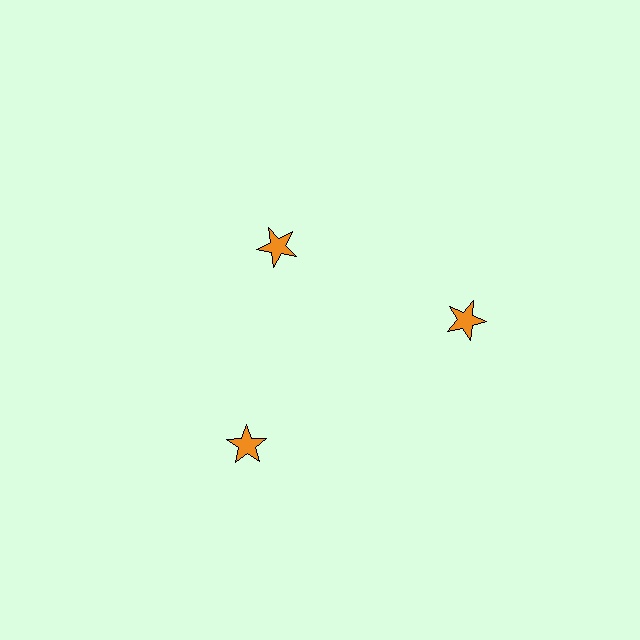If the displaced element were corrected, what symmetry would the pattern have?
It would have 3-fold rotational symmetry — the pattern would map onto itself every 120 degrees.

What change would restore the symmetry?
The symmetry would be restored by moving it outward, back onto the ring so that all 3 stars sit at equal angles and equal distance from the center.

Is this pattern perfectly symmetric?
No. The 3 orange stars are arranged in a ring, but one element near the 11 o'clock position is pulled inward toward the center, breaking the 3-fold rotational symmetry.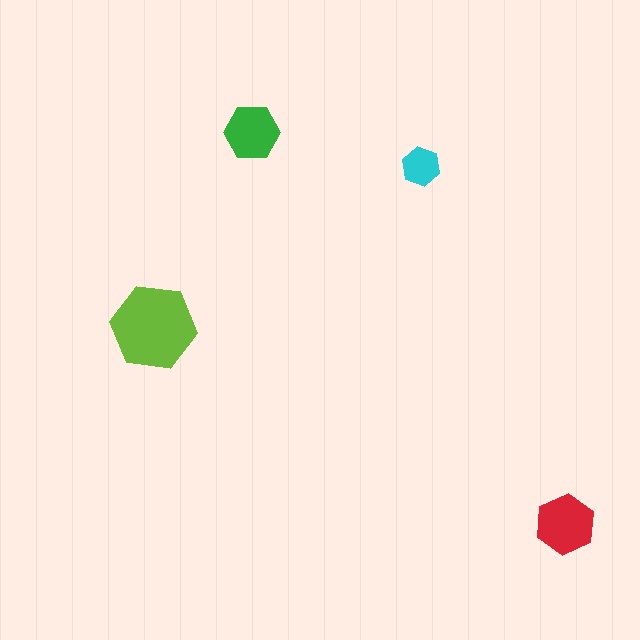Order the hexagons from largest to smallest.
the lime one, the red one, the green one, the cyan one.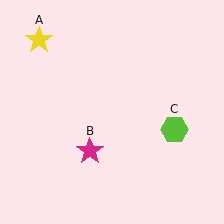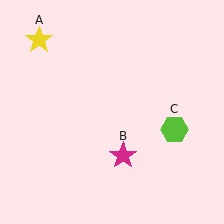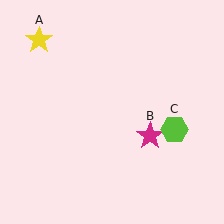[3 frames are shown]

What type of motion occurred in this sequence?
The magenta star (object B) rotated counterclockwise around the center of the scene.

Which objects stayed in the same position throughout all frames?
Yellow star (object A) and lime hexagon (object C) remained stationary.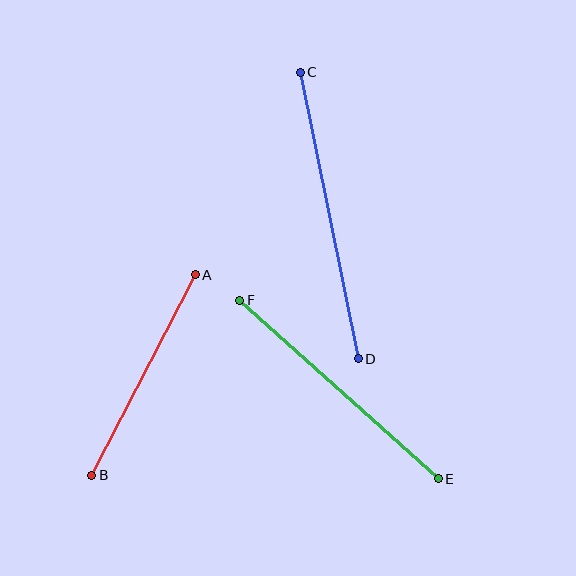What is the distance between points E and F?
The distance is approximately 267 pixels.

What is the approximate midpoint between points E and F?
The midpoint is at approximately (339, 389) pixels.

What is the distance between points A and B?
The distance is approximately 226 pixels.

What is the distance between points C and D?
The distance is approximately 292 pixels.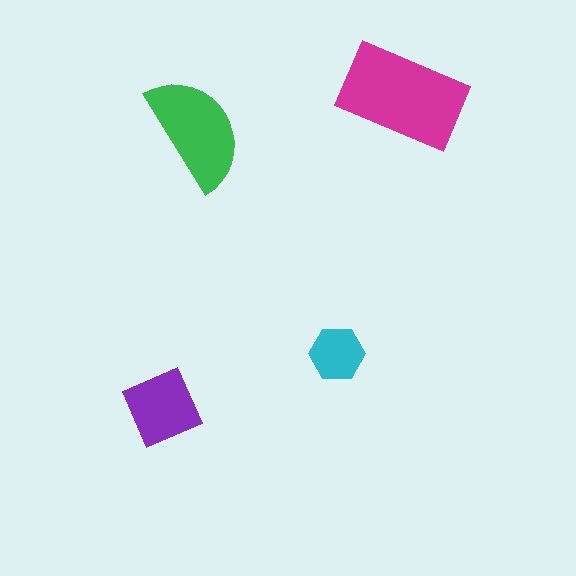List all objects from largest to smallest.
The magenta rectangle, the green semicircle, the purple diamond, the cyan hexagon.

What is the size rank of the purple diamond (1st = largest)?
3rd.